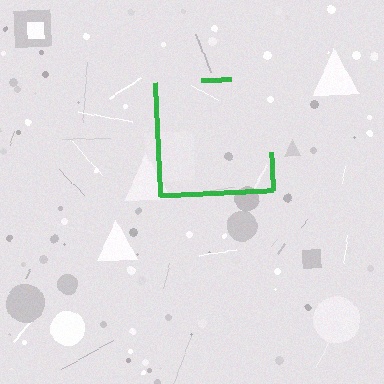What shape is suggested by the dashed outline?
The dashed outline suggests a square.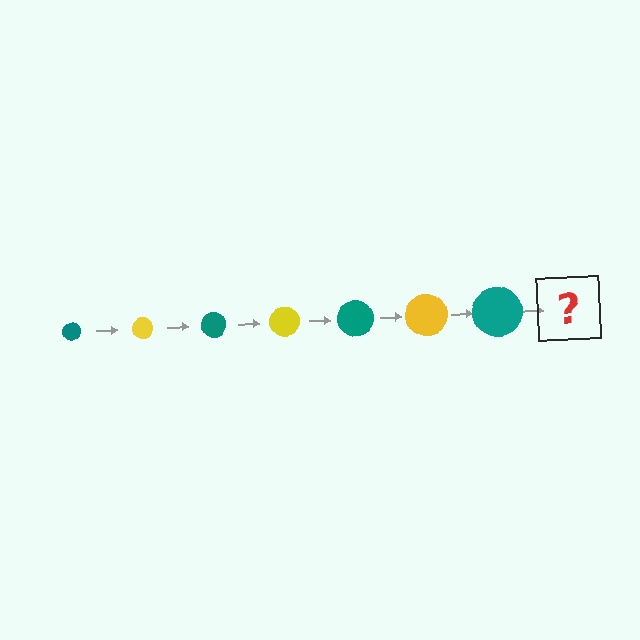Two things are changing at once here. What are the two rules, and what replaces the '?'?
The two rules are that the circle grows larger each step and the color cycles through teal and yellow. The '?' should be a yellow circle, larger than the previous one.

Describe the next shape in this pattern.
It should be a yellow circle, larger than the previous one.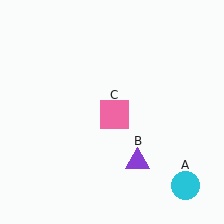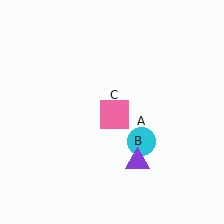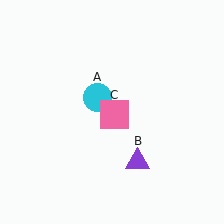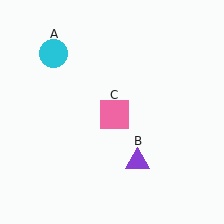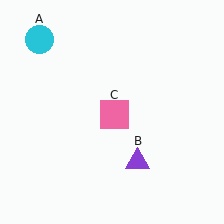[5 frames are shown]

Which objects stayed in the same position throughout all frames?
Purple triangle (object B) and pink square (object C) remained stationary.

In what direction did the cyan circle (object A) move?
The cyan circle (object A) moved up and to the left.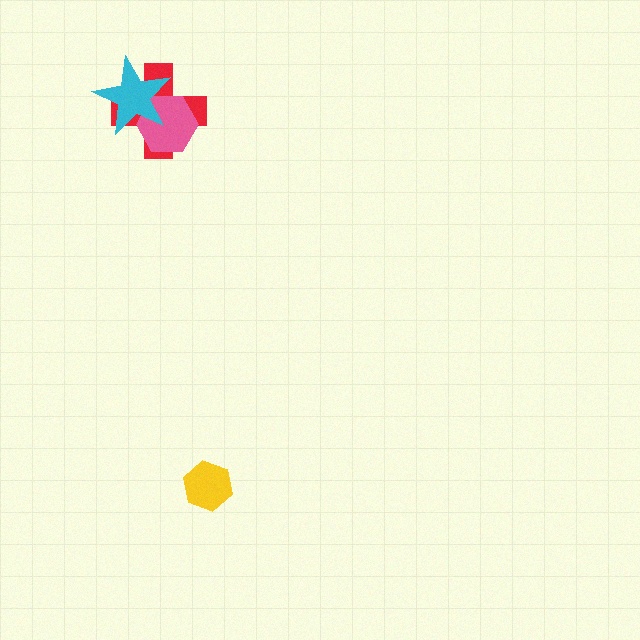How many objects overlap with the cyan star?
2 objects overlap with the cyan star.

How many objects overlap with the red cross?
2 objects overlap with the red cross.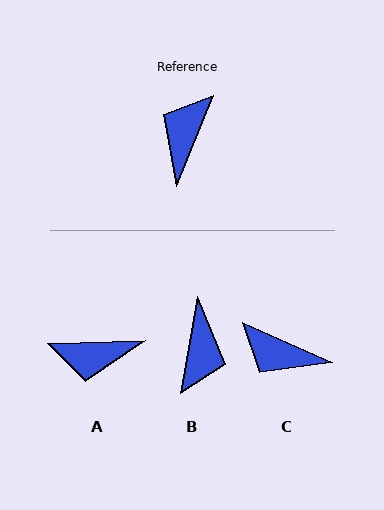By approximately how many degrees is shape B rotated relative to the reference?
Approximately 168 degrees clockwise.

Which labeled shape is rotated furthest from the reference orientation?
B, about 168 degrees away.